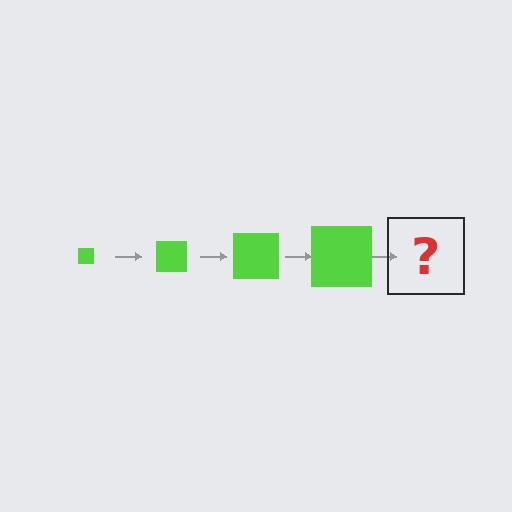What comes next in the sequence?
The next element should be a lime square, larger than the previous one.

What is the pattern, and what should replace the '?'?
The pattern is that the square gets progressively larger each step. The '?' should be a lime square, larger than the previous one.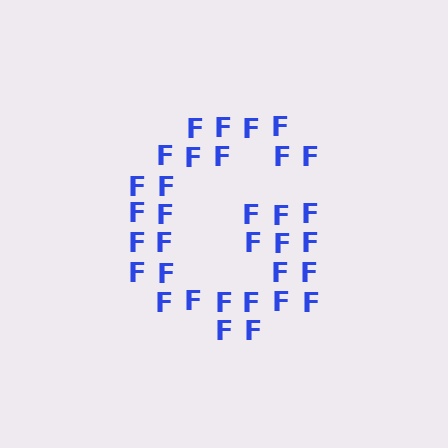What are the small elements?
The small elements are letter F's.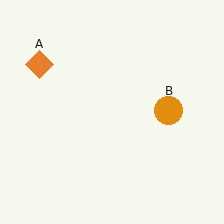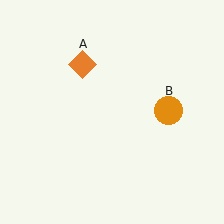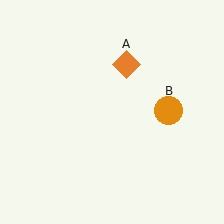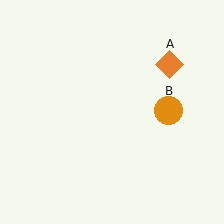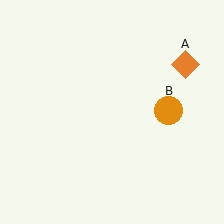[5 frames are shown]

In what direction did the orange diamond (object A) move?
The orange diamond (object A) moved right.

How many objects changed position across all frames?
1 object changed position: orange diamond (object A).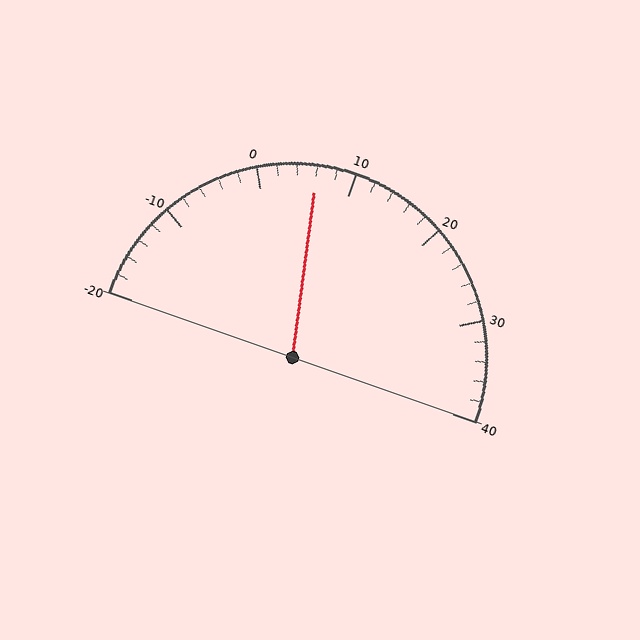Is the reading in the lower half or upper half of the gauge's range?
The reading is in the lower half of the range (-20 to 40).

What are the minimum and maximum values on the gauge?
The gauge ranges from -20 to 40.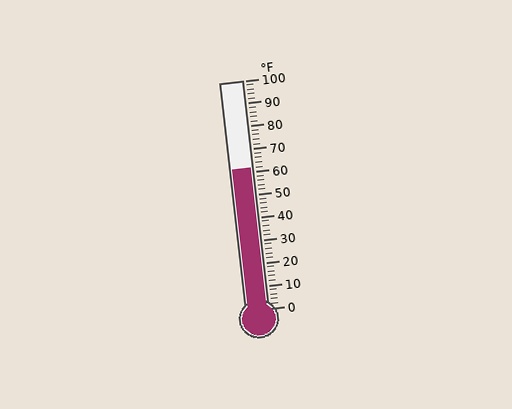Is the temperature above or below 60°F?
The temperature is above 60°F.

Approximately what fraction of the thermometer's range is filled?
The thermometer is filled to approximately 60% of its range.